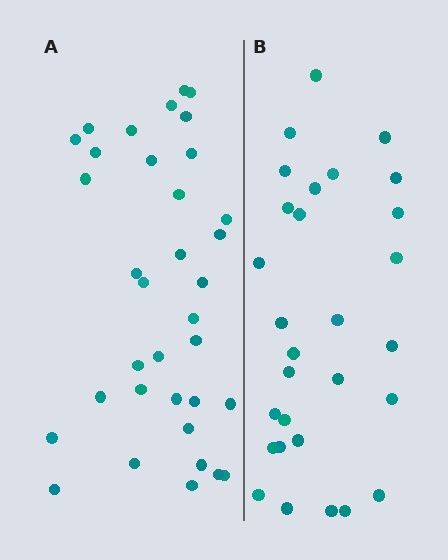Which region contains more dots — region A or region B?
Region A (the left region) has more dots.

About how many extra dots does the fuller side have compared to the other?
Region A has about 6 more dots than region B.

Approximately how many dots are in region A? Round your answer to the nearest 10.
About 40 dots. (The exact count is 35, which rounds to 40.)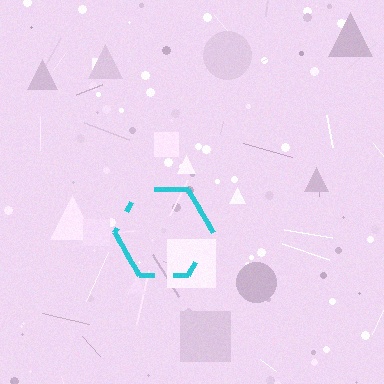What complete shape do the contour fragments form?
The contour fragments form a hexagon.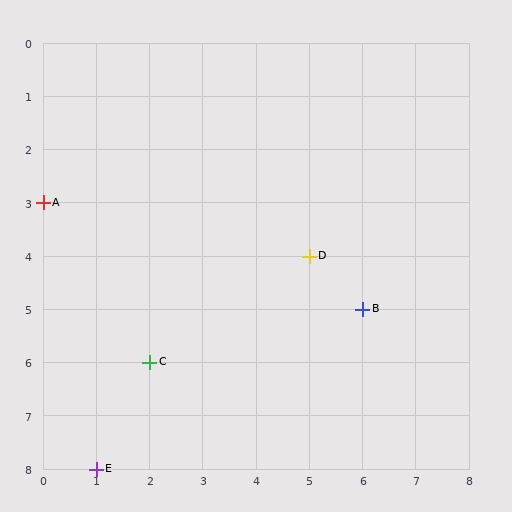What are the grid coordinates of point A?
Point A is at grid coordinates (0, 3).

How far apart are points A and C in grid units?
Points A and C are 2 columns and 3 rows apart (about 3.6 grid units diagonally).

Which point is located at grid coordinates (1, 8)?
Point E is at (1, 8).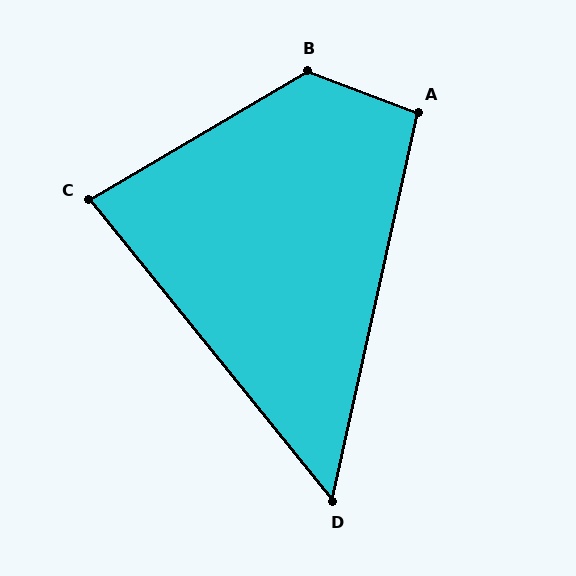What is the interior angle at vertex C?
Approximately 82 degrees (acute).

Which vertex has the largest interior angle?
B, at approximately 129 degrees.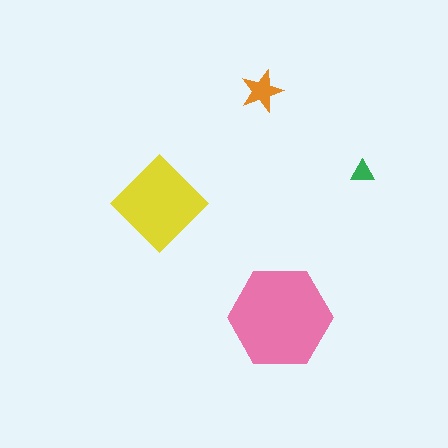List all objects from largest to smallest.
The pink hexagon, the yellow diamond, the orange star, the green triangle.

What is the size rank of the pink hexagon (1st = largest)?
1st.